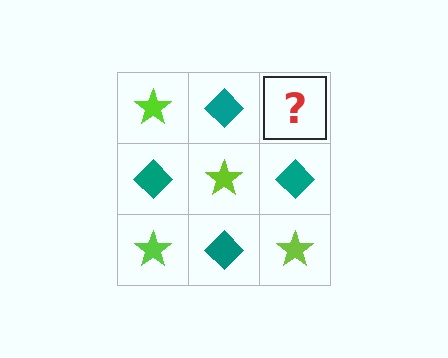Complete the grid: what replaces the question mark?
The question mark should be replaced with a lime star.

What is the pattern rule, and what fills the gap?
The rule is that it alternates lime star and teal diamond in a checkerboard pattern. The gap should be filled with a lime star.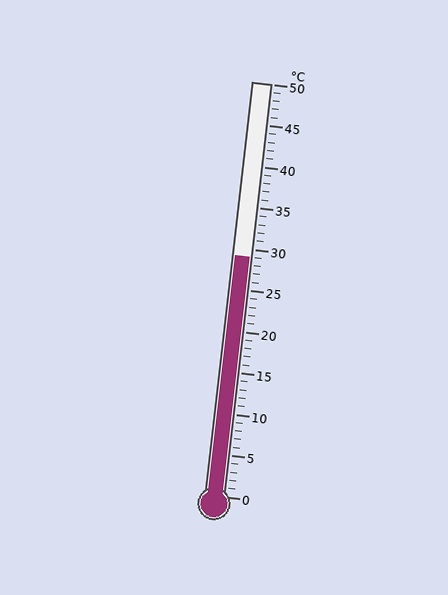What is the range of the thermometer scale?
The thermometer scale ranges from 0°C to 50°C.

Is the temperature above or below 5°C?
The temperature is above 5°C.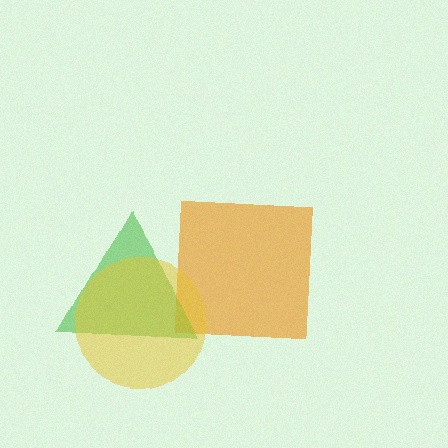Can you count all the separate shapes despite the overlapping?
Yes, there are 3 separate shapes.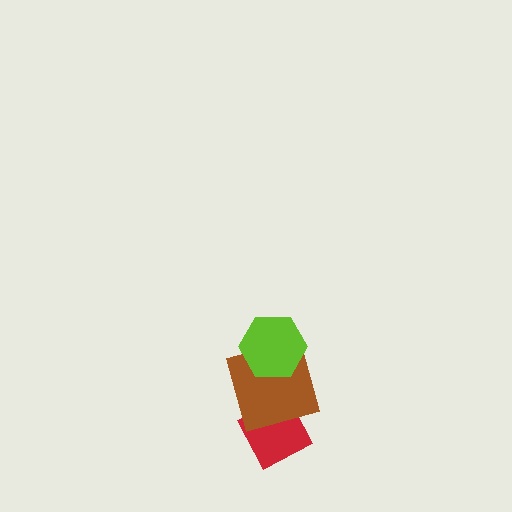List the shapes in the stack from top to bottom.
From top to bottom: the lime hexagon, the brown square, the red diamond.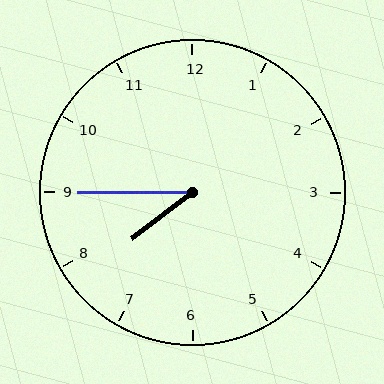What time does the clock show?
7:45.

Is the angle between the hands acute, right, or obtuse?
It is acute.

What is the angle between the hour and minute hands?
Approximately 38 degrees.